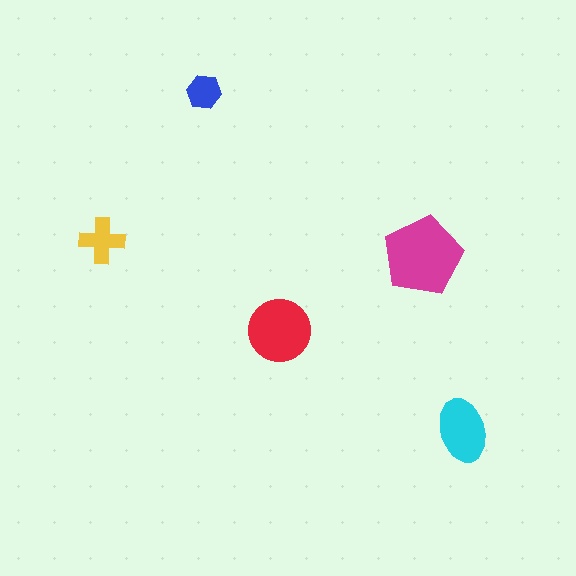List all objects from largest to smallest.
The magenta pentagon, the red circle, the cyan ellipse, the yellow cross, the blue hexagon.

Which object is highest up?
The blue hexagon is topmost.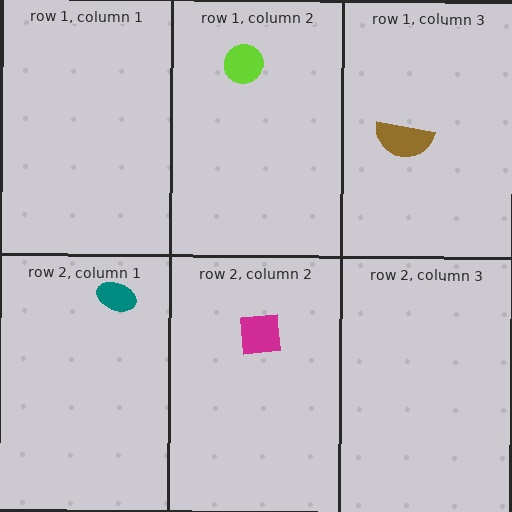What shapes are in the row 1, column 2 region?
The lime circle.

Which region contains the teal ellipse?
The row 2, column 1 region.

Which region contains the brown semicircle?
The row 1, column 3 region.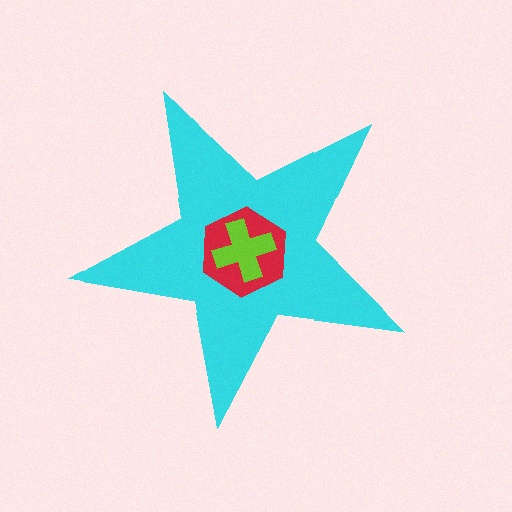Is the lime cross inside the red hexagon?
Yes.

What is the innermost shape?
The lime cross.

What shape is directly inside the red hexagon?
The lime cross.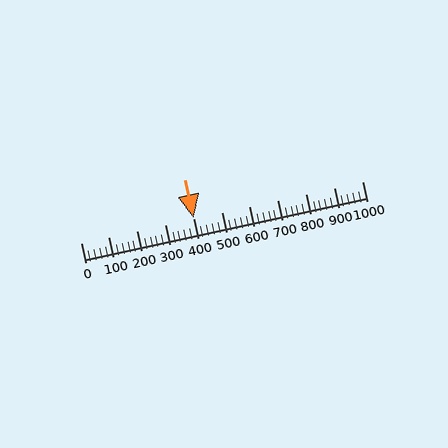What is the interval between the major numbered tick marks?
The major tick marks are spaced 100 units apart.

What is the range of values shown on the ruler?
The ruler shows values from 0 to 1000.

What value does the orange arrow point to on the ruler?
The orange arrow points to approximately 402.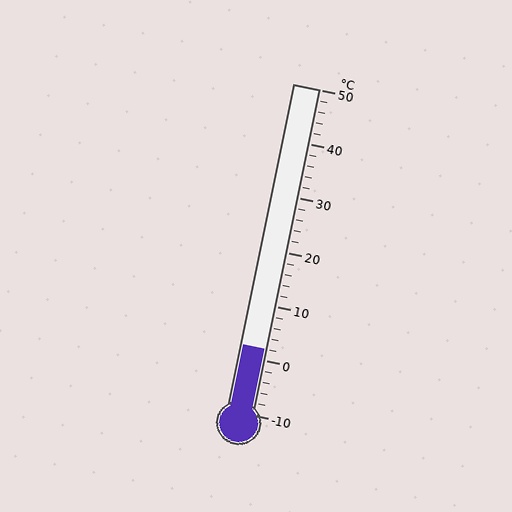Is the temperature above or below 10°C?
The temperature is below 10°C.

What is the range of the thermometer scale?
The thermometer scale ranges from -10°C to 50°C.